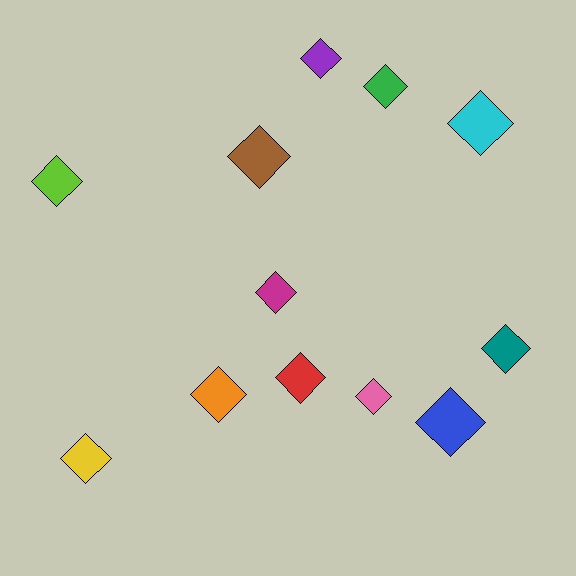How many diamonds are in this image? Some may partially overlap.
There are 12 diamonds.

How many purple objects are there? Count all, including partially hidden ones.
There is 1 purple object.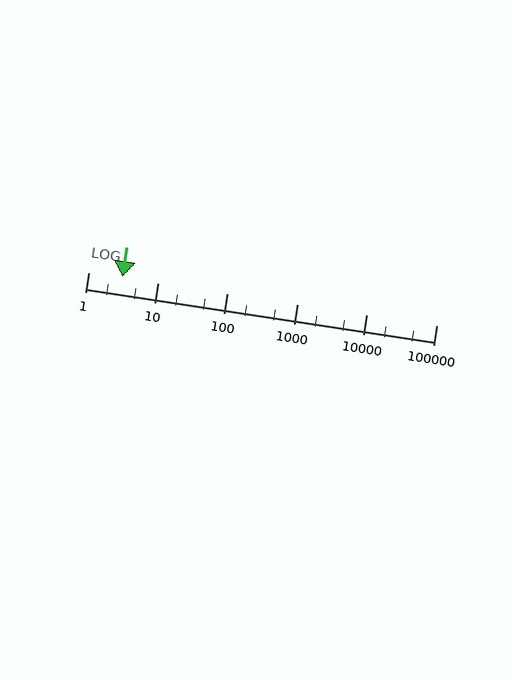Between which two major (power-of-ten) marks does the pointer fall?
The pointer is between 1 and 10.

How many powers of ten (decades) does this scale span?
The scale spans 5 decades, from 1 to 100000.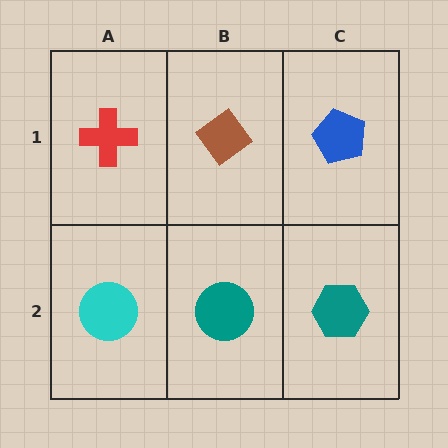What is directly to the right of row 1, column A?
A brown diamond.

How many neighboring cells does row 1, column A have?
2.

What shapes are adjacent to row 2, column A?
A red cross (row 1, column A), a teal circle (row 2, column B).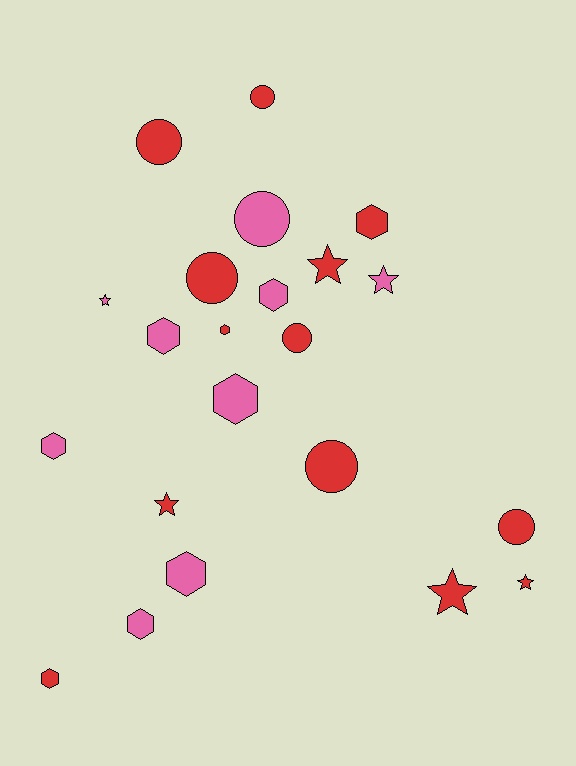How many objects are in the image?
There are 22 objects.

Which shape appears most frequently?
Hexagon, with 9 objects.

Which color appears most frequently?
Red, with 13 objects.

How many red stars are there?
There are 4 red stars.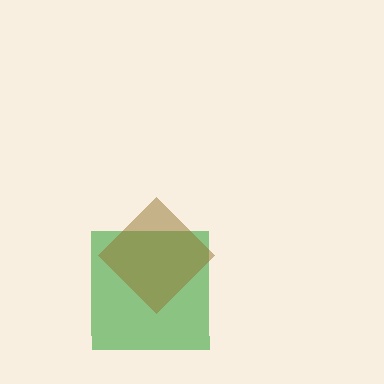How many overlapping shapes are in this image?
There are 2 overlapping shapes in the image.